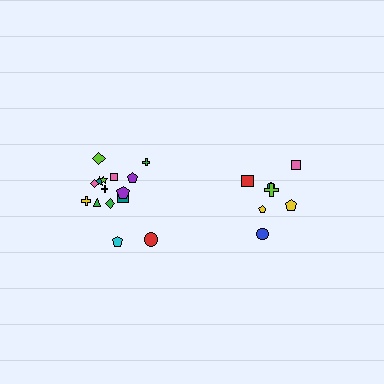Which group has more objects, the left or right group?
The left group.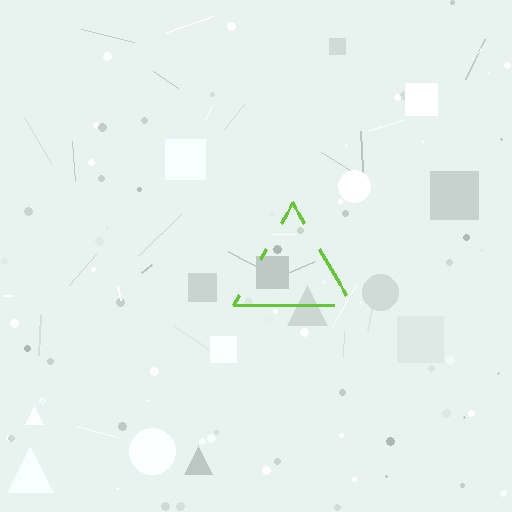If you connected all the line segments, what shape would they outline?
They would outline a triangle.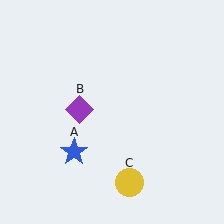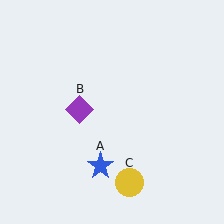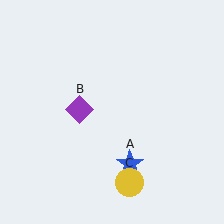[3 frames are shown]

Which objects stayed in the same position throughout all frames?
Purple diamond (object B) and yellow circle (object C) remained stationary.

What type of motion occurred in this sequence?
The blue star (object A) rotated counterclockwise around the center of the scene.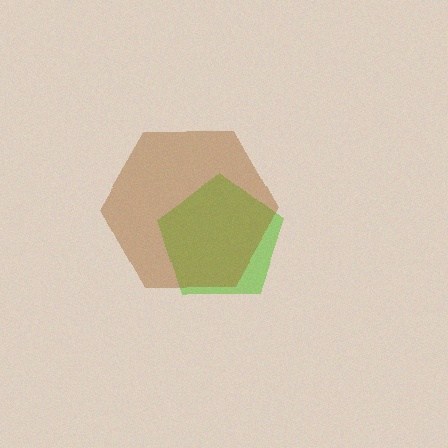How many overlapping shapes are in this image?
There are 2 overlapping shapes in the image.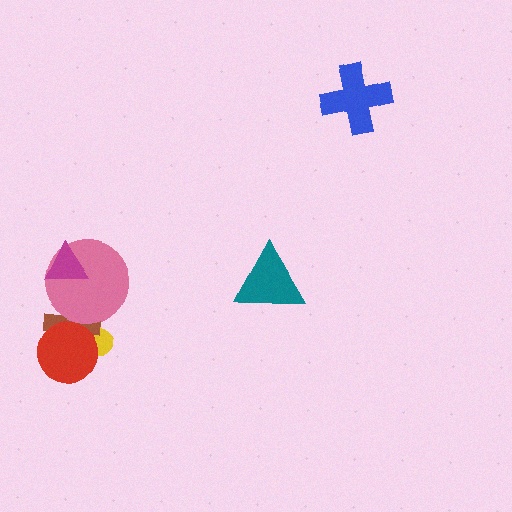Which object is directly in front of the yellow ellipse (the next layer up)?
The brown cross is directly in front of the yellow ellipse.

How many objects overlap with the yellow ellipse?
3 objects overlap with the yellow ellipse.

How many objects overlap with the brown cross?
3 objects overlap with the brown cross.